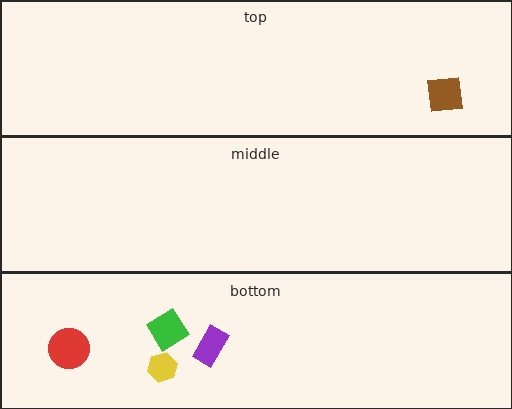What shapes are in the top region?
The brown square.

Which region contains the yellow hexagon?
The bottom region.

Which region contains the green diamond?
The bottom region.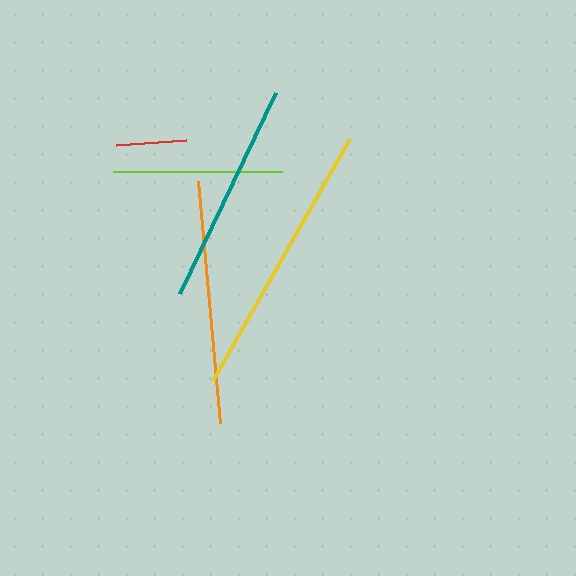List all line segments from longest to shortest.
From longest to shortest: yellow, orange, teal, lime, red.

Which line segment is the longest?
The yellow line is the longest at approximately 278 pixels.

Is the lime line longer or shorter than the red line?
The lime line is longer than the red line.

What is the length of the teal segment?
The teal segment is approximately 222 pixels long.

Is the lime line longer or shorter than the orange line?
The orange line is longer than the lime line.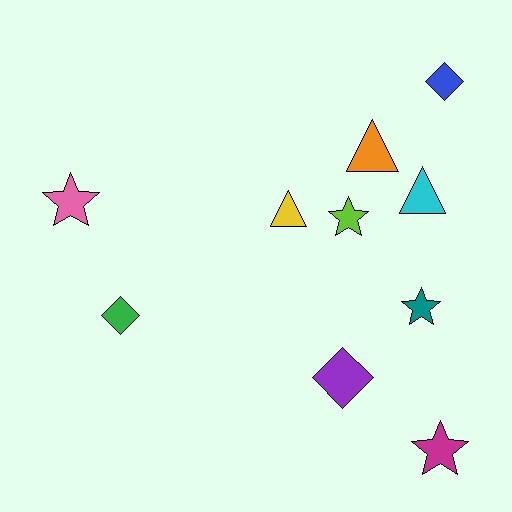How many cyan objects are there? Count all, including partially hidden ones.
There is 1 cyan object.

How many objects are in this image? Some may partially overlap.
There are 10 objects.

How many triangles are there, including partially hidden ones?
There are 3 triangles.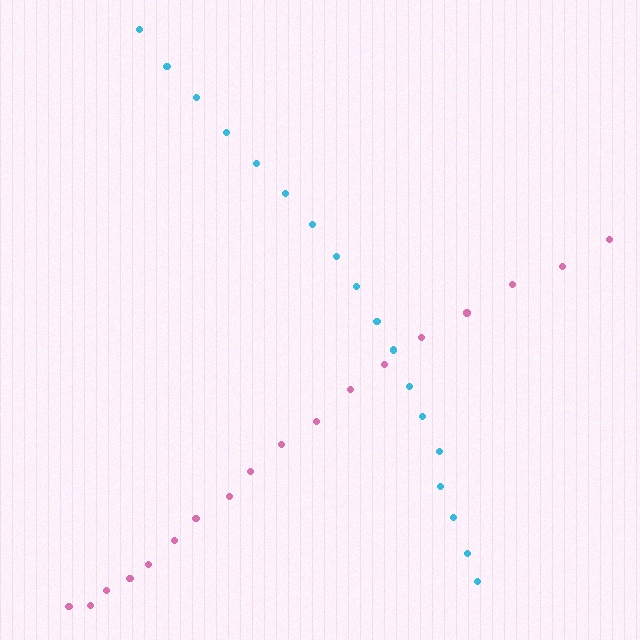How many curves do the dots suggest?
There are 2 distinct paths.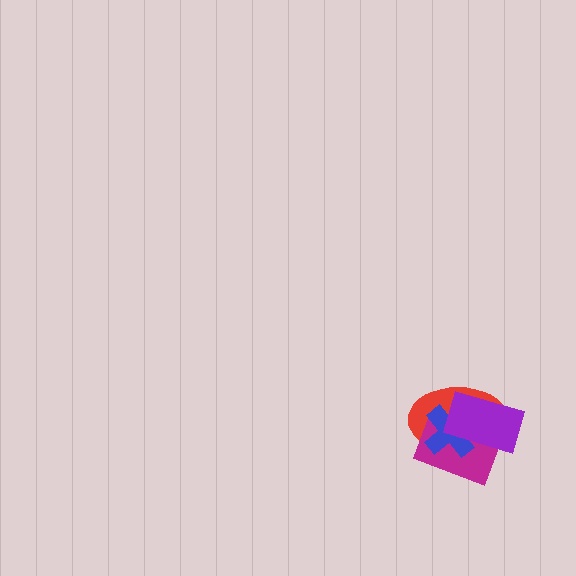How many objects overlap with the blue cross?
3 objects overlap with the blue cross.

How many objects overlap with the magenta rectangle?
3 objects overlap with the magenta rectangle.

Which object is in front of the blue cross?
The purple rectangle is in front of the blue cross.